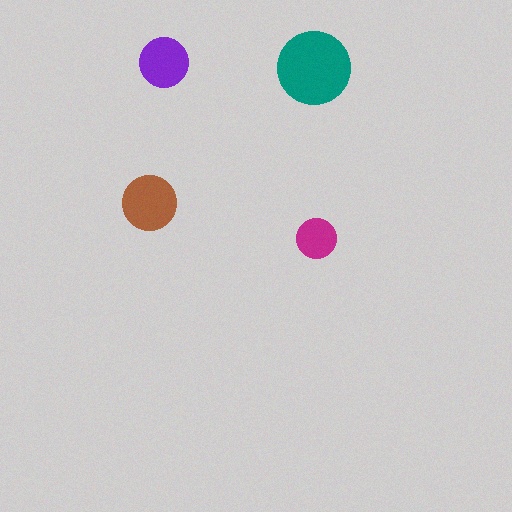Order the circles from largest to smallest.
the teal one, the brown one, the purple one, the magenta one.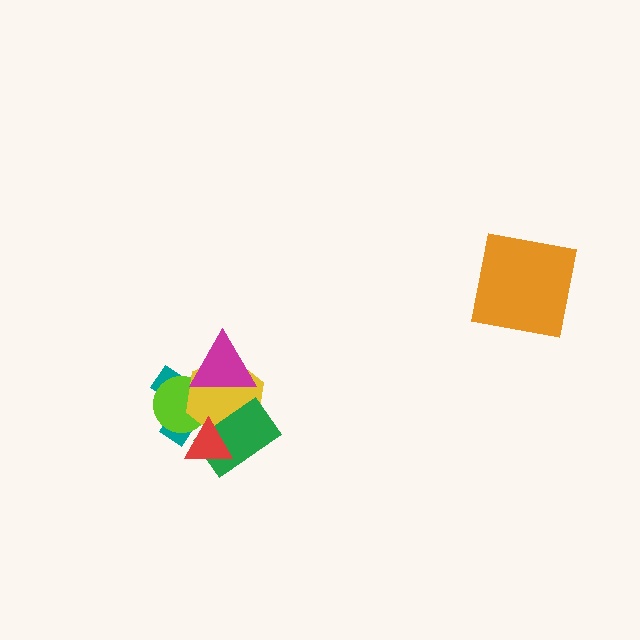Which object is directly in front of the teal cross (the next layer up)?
The lime circle is directly in front of the teal cross.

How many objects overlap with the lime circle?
4 objects overlap with the lime circle.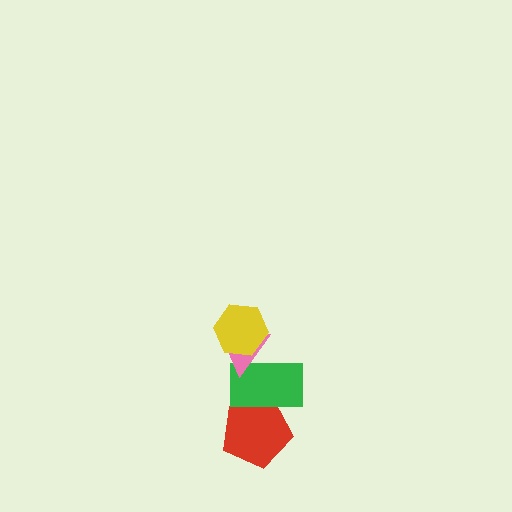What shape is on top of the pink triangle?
The yellow hexagon is on top of the pink triangle.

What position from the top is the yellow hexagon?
The yellow hexagon is 1st from the top.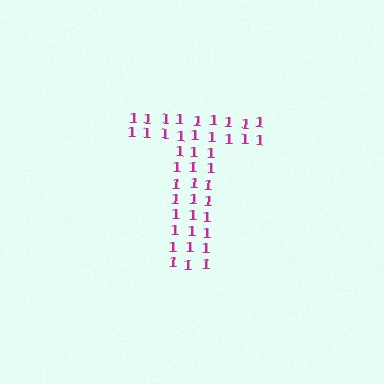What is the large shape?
The large shape is the letter T.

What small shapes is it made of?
It is made of small digit 1's.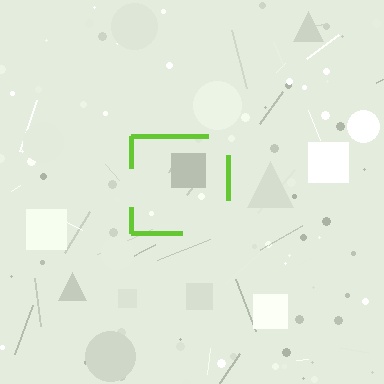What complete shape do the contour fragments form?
The contour fragments form a square.